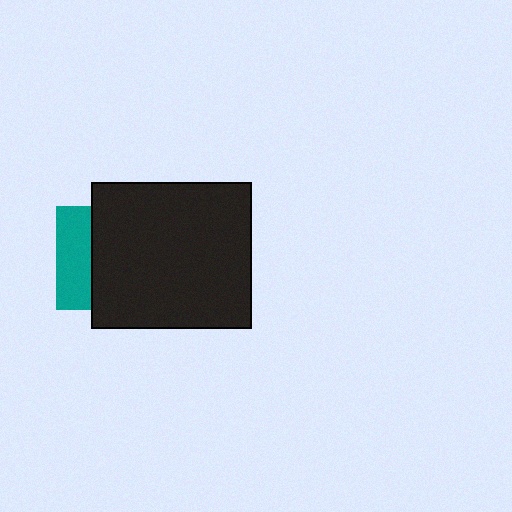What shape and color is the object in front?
The object in front is a black rectangle.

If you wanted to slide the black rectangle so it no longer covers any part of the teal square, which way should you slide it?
Slide it right — that is the most direct way to separate the two shapes.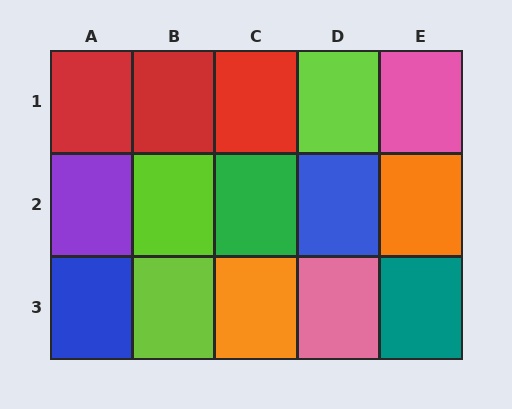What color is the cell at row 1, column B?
Red.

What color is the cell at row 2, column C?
Green.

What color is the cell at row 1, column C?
Red.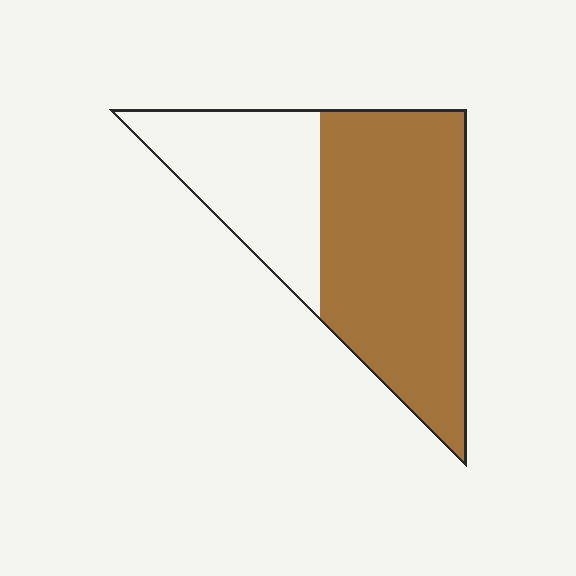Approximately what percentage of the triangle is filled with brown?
Approximately 65%.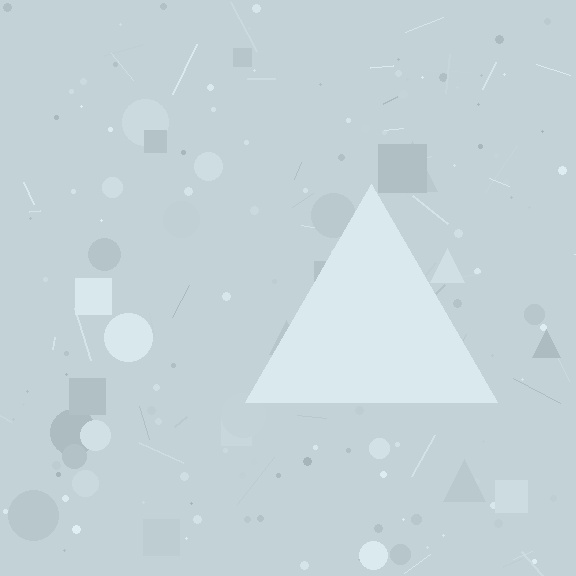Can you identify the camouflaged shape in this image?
The camouflaged shape is a triangle.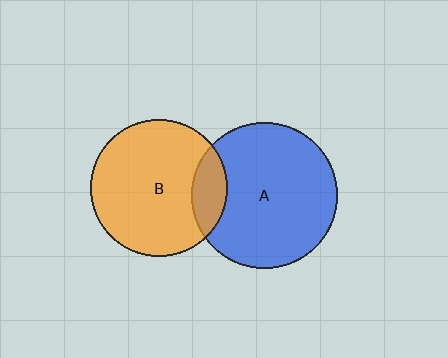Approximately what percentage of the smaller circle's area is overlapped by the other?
Approximately 15%.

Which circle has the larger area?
Circle A (blue).